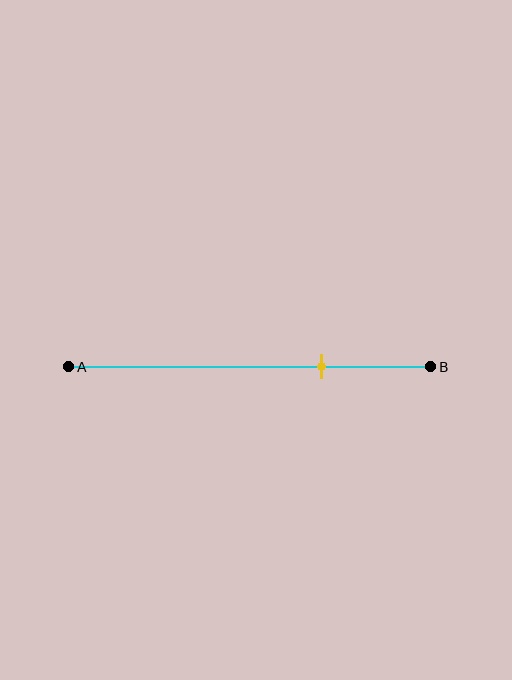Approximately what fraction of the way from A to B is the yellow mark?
The yellow mark is approximately 70% of the way from A to B.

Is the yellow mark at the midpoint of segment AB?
No, the mark is at about 70% from A, not at the 50% midpoint.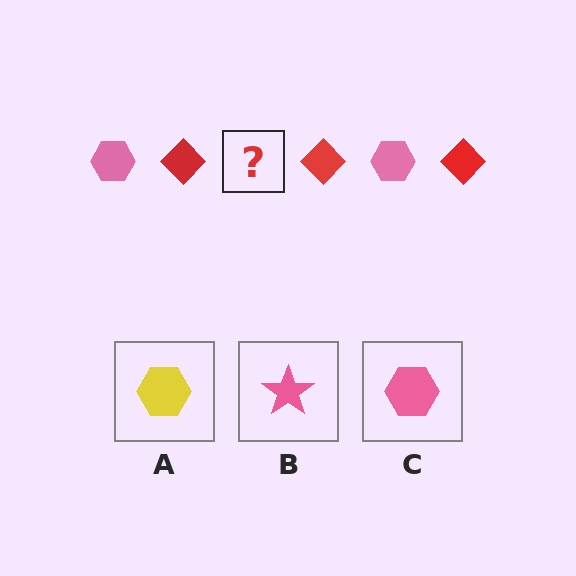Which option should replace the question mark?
Option C.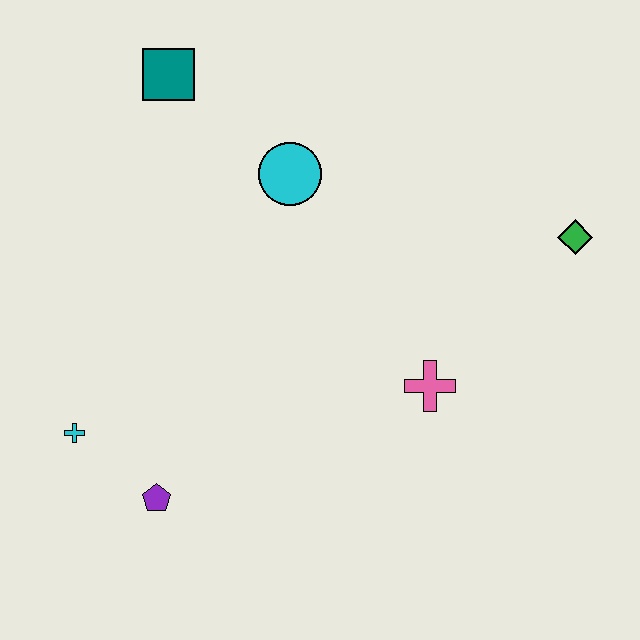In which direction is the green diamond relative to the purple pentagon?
The green diamond is to the right of the purple pentagon.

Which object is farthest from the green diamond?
The cyan cross is farthest from the green diamond.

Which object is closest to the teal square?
The cyan circle is closest to the teal square.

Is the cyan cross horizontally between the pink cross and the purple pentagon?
No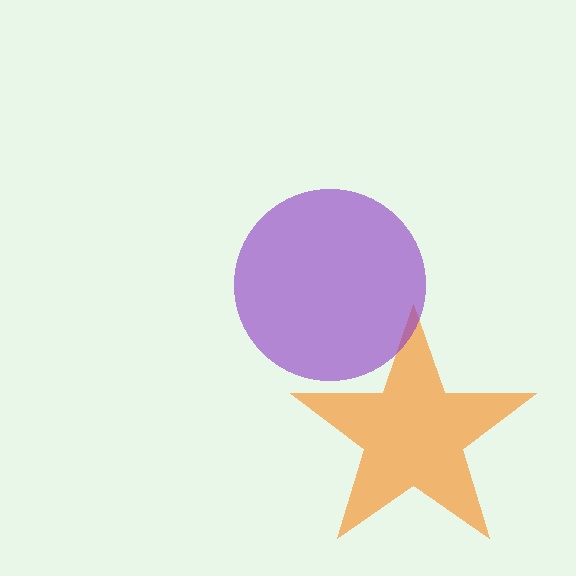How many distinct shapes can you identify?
There are 2 distinct shapes: an orange star, a purple circle.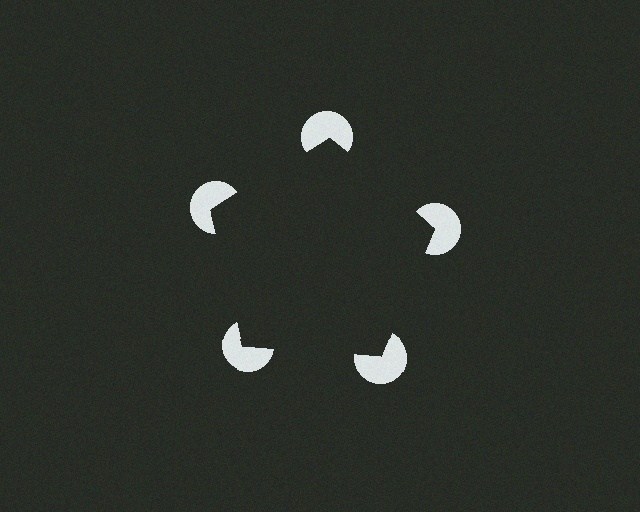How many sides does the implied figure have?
5 sides.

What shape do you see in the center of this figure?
An illusory pentagon — its edges are inferred from the aligned wedge cuts in the pac-man discs, not physically drawn.